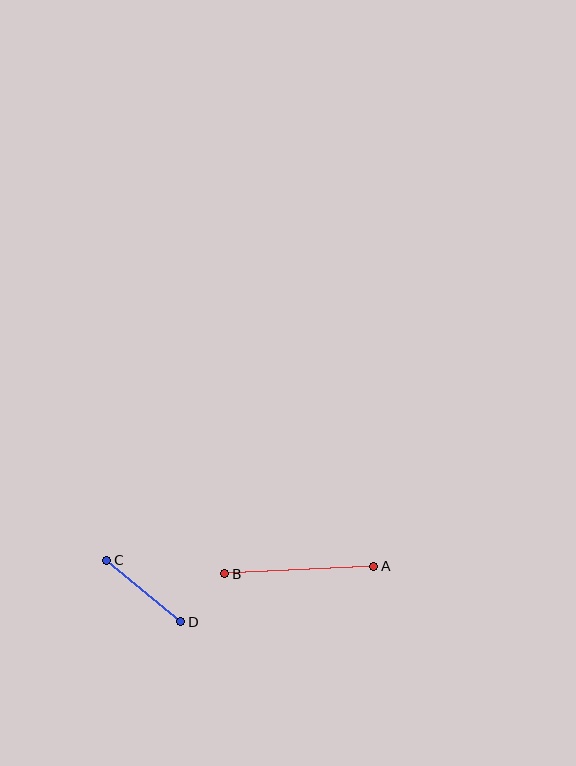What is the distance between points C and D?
The distance is approximately 96 pixels.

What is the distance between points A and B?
The distance is approximately 149 pixels.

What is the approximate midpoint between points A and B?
The midpoint is at approximately (299, 570) pixels.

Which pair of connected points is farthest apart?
Points A and B are farthest apart.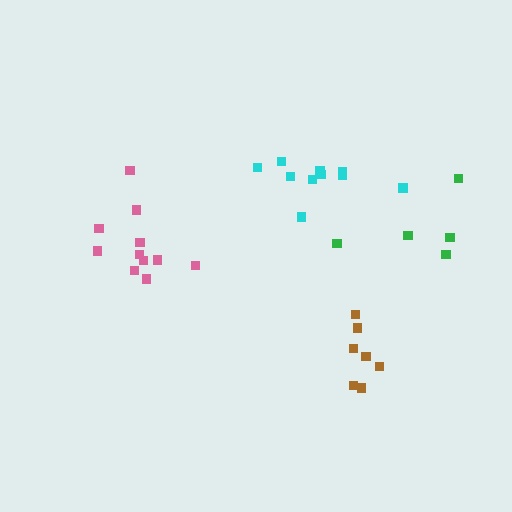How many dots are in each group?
Group 1: 11 dots, Group 2: 10 dots, Group 3: 5 dots, Group 4: 7 dots (33 total).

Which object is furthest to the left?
The pink cluster is leftmost.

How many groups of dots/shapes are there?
There are 4 groups.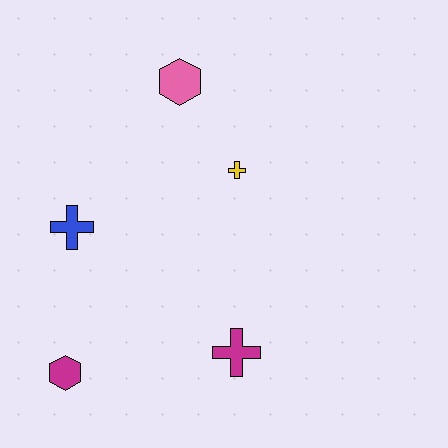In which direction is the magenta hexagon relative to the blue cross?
The magenta hexagon is below the blue cross.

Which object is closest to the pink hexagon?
The yellow cross is closest to the pink hexagon.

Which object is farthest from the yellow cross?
The magenta hexagon is farthest from the yellow cross.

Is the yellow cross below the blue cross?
No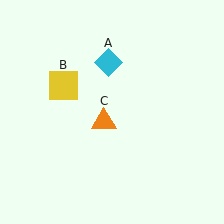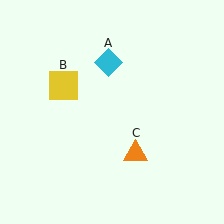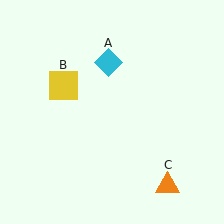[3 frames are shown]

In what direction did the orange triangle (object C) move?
The orange triangle (object C) moved down and to the right.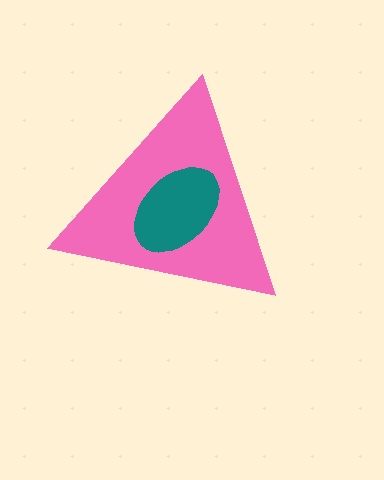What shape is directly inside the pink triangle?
The teal ellipse.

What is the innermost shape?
The teal ellipse.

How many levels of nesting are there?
2.